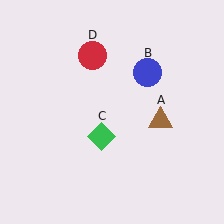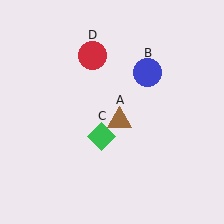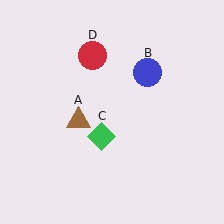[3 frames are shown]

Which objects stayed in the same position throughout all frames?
Blue circle (object B) and green diamond (object C) and red circle (object D) remained stationary.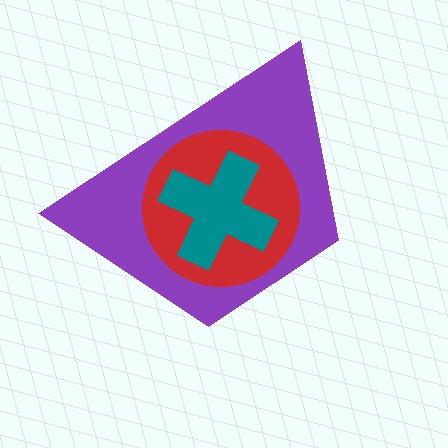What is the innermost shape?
The teal cross.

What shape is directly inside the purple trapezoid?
The red circle.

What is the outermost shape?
The purple trapezoid.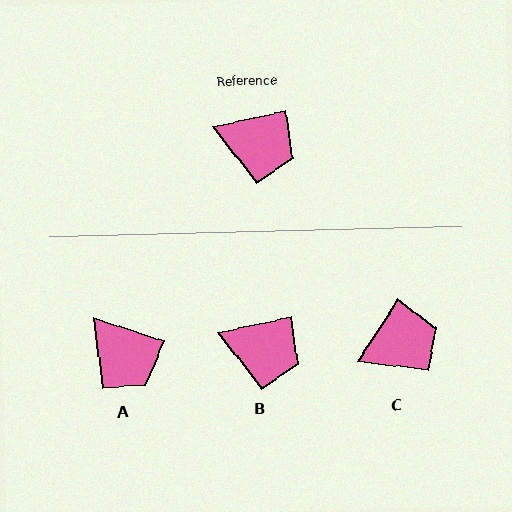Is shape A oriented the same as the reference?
No, it is off by about 30 degrees.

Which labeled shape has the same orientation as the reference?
B.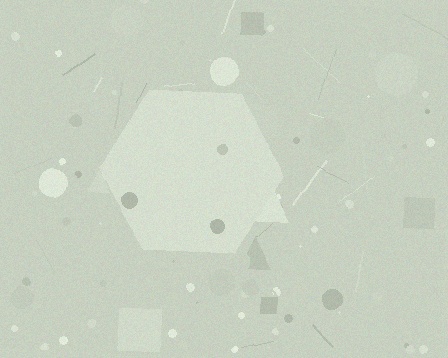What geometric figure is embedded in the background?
A hexagon is embedded in the background.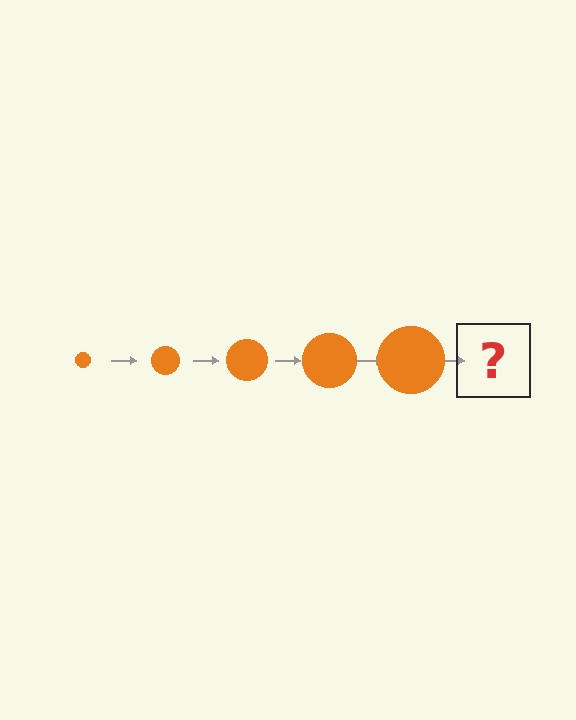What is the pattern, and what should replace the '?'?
The pattern is that the circle gets progressively larger each step. The '?' should be an orange circle, larger than the previous one.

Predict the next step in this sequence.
The next step is an orange circle, larger than the previous one.